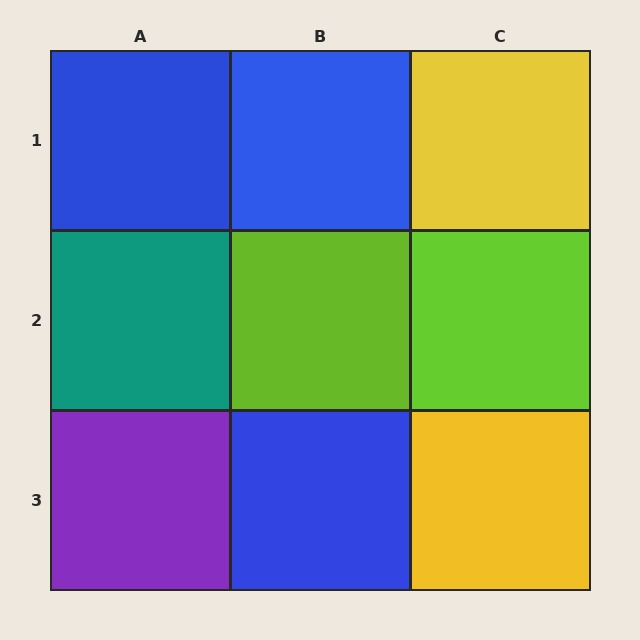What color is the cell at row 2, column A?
Teal.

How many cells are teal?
1 cell is teal.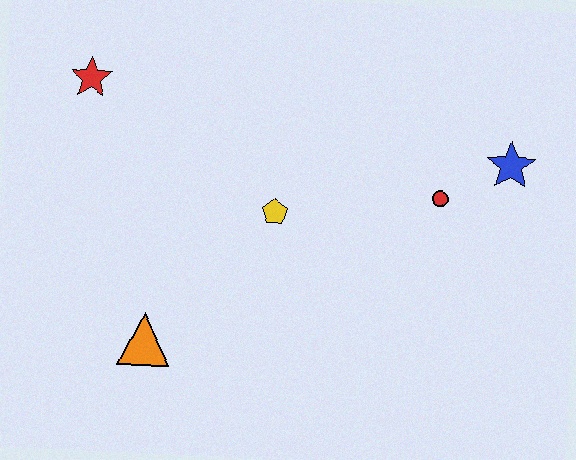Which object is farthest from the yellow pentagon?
The blue star is farthest from the yellow pentagon.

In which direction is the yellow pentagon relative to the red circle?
The yellow pentagon is to the left of the red circle.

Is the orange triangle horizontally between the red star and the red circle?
Yes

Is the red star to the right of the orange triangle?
No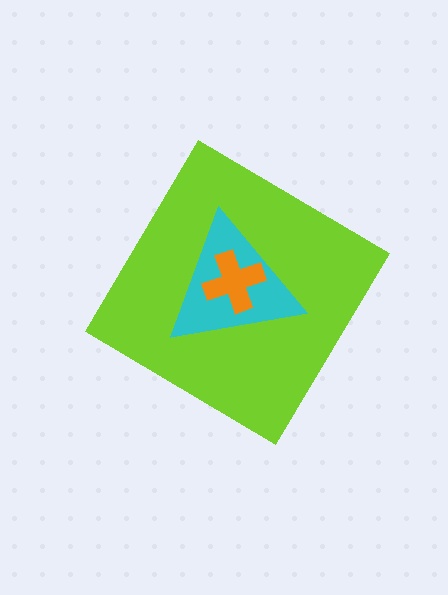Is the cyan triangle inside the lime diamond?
Yes.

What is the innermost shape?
The orange cross.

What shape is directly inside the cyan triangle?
The orange cross.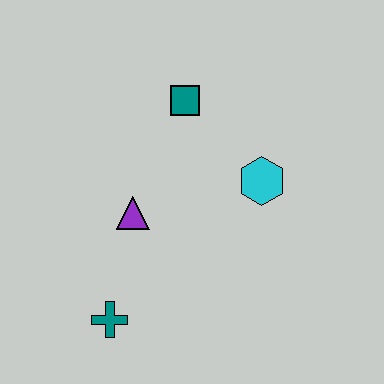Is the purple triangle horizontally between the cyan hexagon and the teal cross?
Yes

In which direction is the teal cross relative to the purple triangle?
The teal cross is below the purple triangle.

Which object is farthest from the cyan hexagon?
The teal cross is farthest from the cyan hexagon.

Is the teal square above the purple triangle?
Yes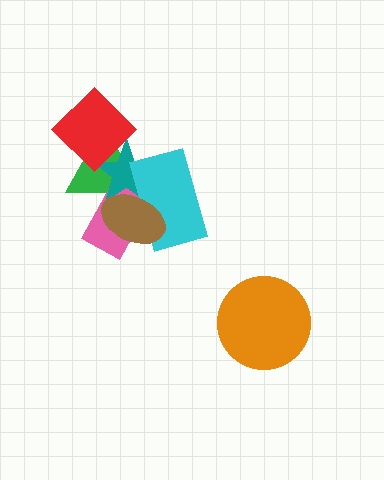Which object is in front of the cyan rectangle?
The brown ellipse is in front of the cyan rectangle.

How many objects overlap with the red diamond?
2 objects overlap with the red diamond.